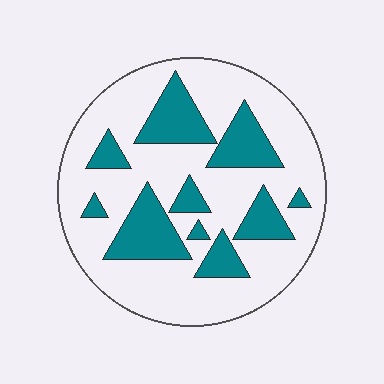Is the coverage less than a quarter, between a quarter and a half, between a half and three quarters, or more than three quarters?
Between a quarter and a half.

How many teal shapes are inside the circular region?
10.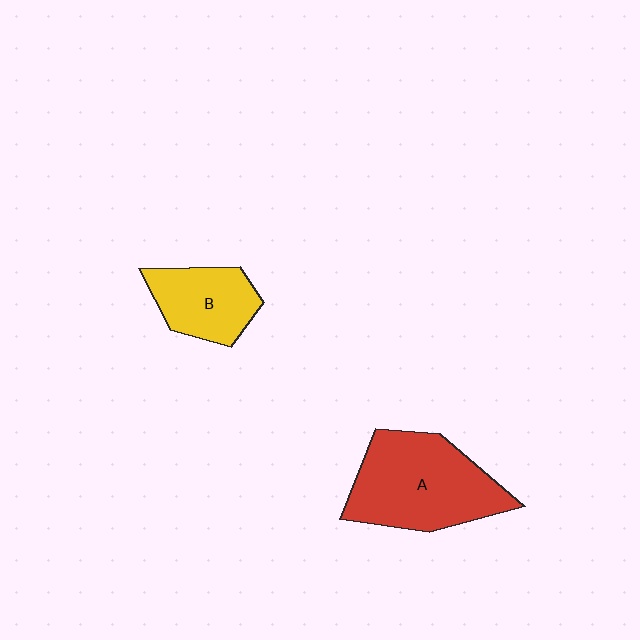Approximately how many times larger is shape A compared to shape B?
Approximately 1.8 times.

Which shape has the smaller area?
Shape B (yellow).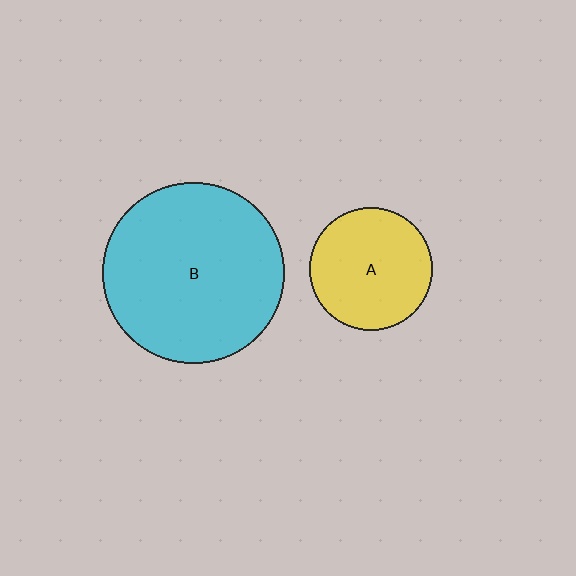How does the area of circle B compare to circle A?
Approximately 2.2 times.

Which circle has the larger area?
Circle B (cyan).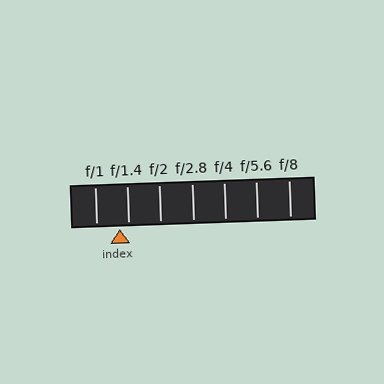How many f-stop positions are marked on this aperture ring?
There are 7 f-stop positions marked.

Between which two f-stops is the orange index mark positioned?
The index mark is between f/1 and f/1.4.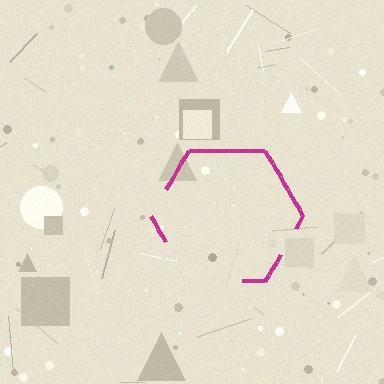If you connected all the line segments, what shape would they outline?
They would outline a hexagon.